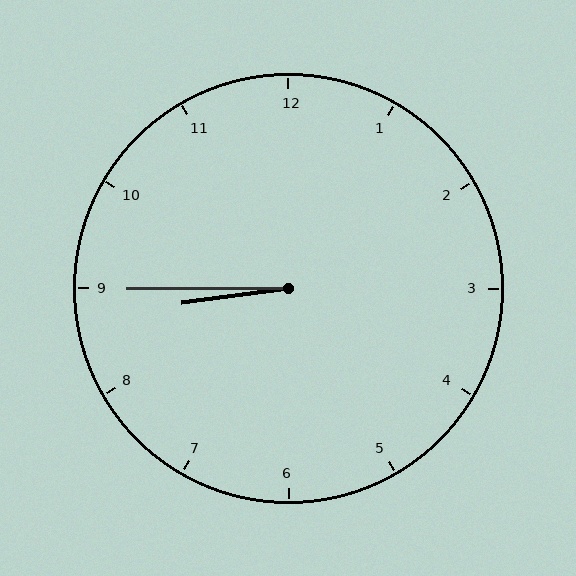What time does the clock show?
8:45.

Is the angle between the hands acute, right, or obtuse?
It is acute.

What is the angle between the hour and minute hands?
Approximately 8 degrees.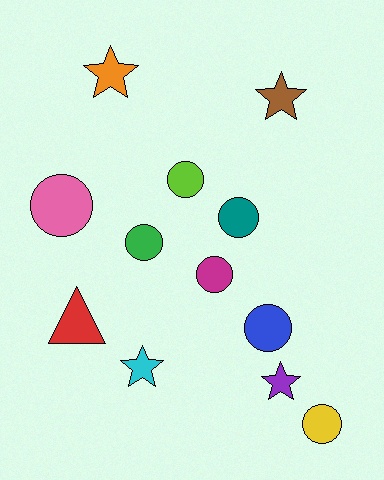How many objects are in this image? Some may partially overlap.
There are 12 objects.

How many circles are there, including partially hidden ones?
There are 7 circles.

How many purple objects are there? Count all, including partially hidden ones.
There is 1 purple object.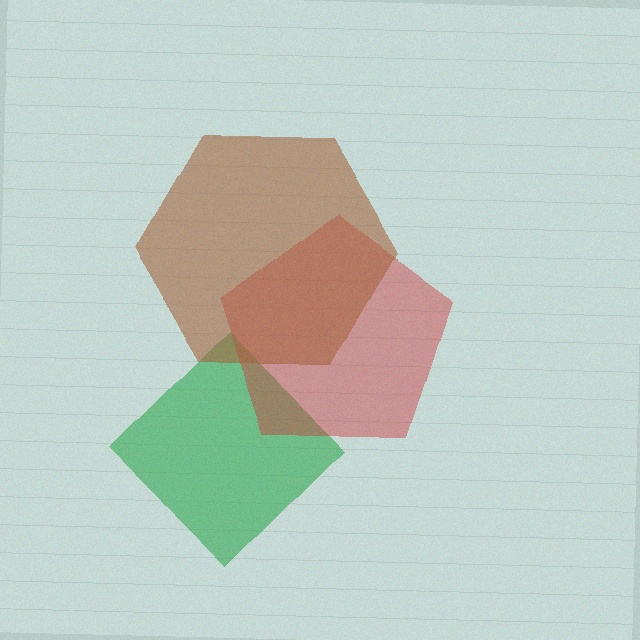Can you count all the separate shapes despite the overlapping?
Yes, there are 3 separate shapes.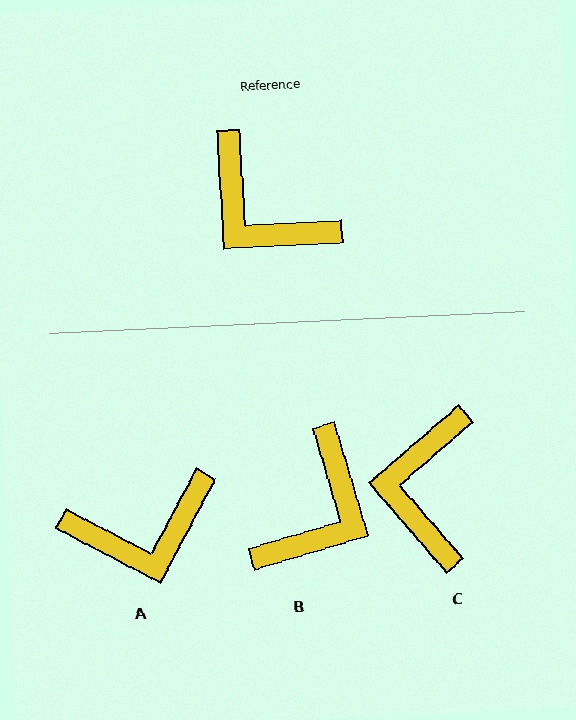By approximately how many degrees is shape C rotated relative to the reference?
Approximately 52 degrees clockwise.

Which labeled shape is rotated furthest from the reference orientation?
B, about 104 degrees away.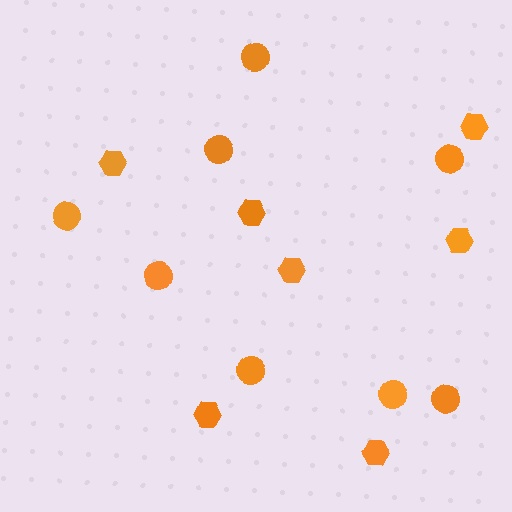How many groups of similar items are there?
There are 2 groups: one group of circles (8) and one group of hexagons (7).